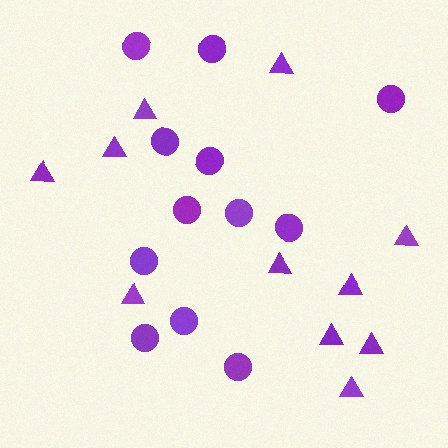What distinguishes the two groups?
There are 2 groups: one group of triangles (11) and one group of circles (12).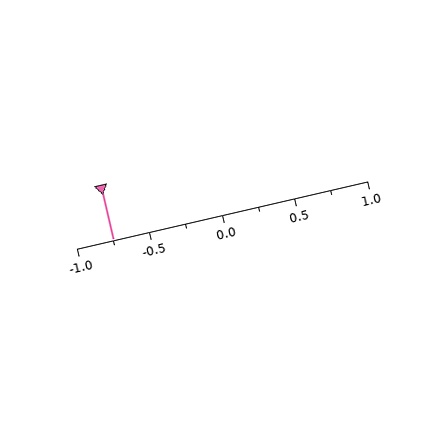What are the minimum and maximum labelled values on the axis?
The axis runs from -1.0 to 1.0.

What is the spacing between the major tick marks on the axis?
The major ticks are spaced 0.5 apart.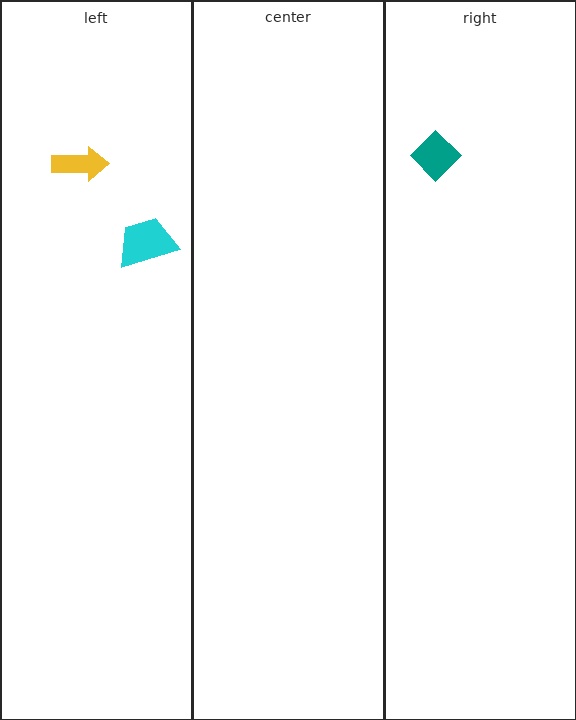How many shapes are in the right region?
1.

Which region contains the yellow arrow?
The left region.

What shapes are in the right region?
The teal diamond.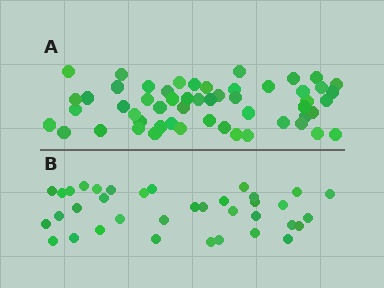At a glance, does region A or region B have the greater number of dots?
Region A (the top region) has more dots.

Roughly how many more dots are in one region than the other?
Region A has approximately 20 more dots than region B.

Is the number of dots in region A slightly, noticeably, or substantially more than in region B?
Region A has substantially more. The ratio is roughly 1.5 to 1.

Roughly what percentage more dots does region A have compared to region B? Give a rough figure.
About 50% more.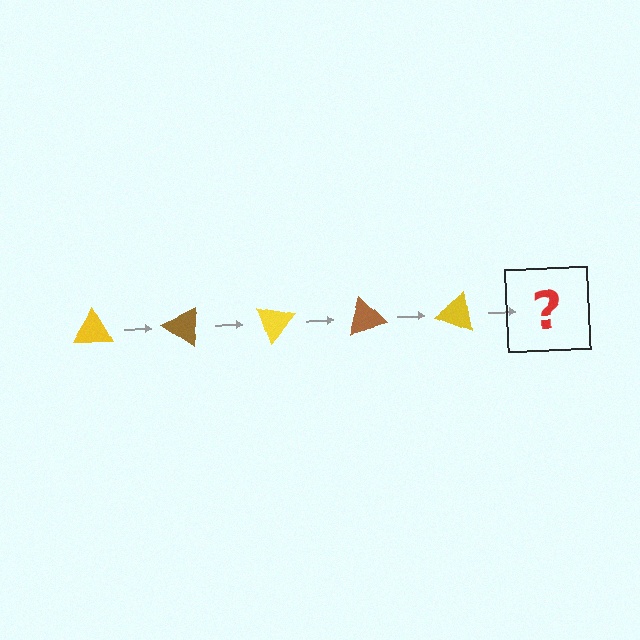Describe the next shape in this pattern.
It should be a brown triangle, rotated 175 degrees from the start.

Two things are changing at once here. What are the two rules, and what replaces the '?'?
The two rules are that it rotates 35 degrees each step and the color cycles through yellow and brown. The '?' should be a brown triangle, rotated 175 degrees from the start.